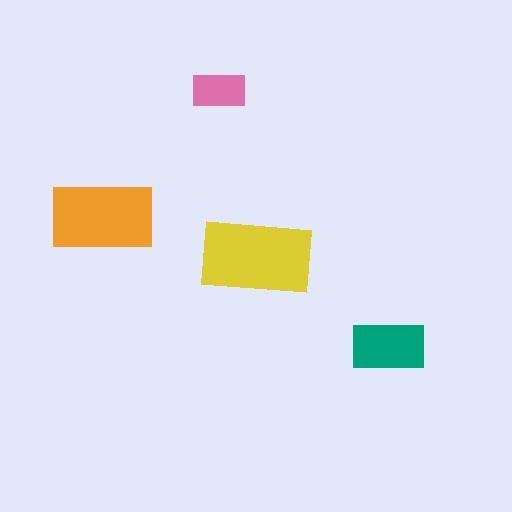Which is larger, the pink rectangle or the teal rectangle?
The teal one.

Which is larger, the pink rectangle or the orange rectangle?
The orange one.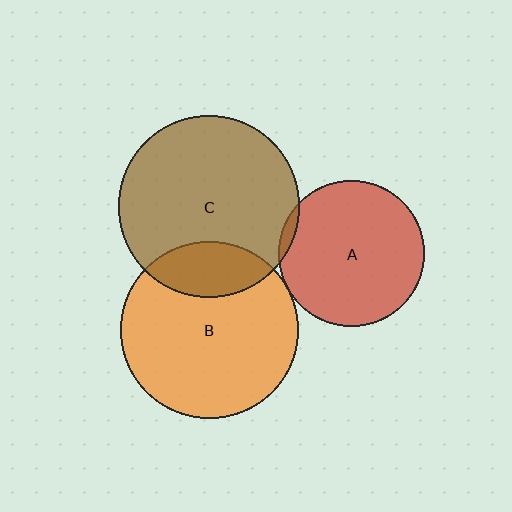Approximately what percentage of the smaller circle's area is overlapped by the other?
Approximately 5%.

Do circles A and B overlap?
Yes.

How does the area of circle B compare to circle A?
Approximately 1.5 times.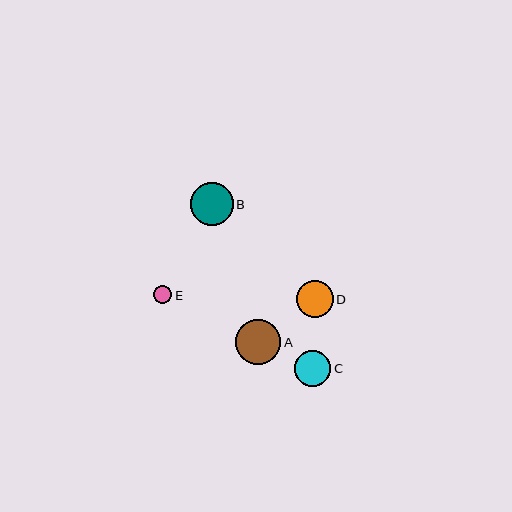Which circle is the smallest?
Circle E is the smallest with a size of approximately 18 pixels.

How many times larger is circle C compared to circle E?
Circle C is approximately 2.0 times the size of circle E.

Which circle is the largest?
Circle A is the largest with a size of approximately 45 pixels.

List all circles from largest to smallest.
From largest to smallest: A, B, D, C, E.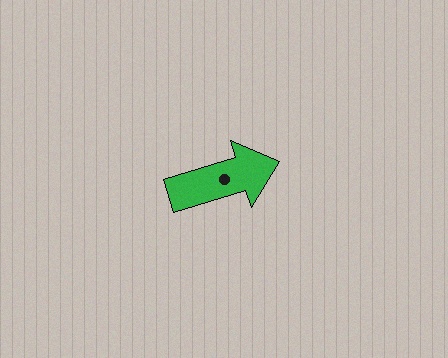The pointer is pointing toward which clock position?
Roughly 2 o'clock.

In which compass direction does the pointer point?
East.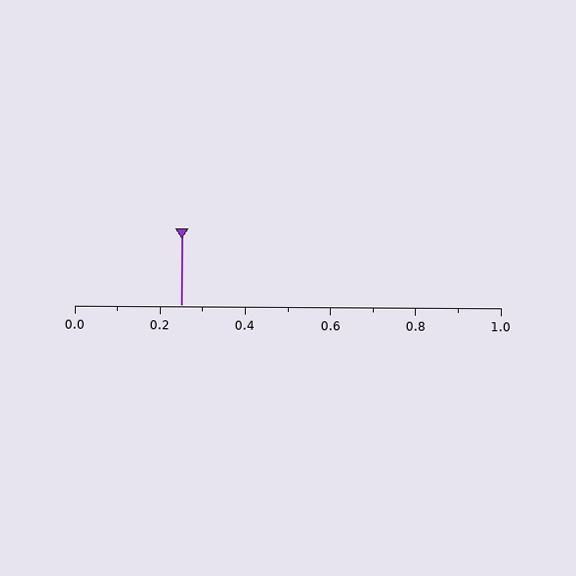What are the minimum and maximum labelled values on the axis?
The axis runs from 0.0 to 1.0.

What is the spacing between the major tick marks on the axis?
The major ticks are spaced 0.2 apart.